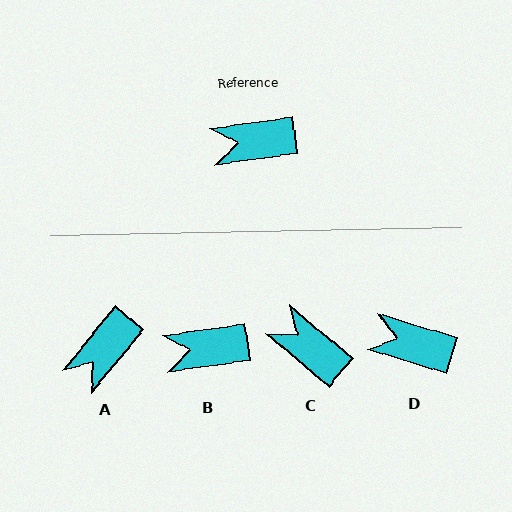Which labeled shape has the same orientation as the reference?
B.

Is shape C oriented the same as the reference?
No, it is off by about 48 degrees.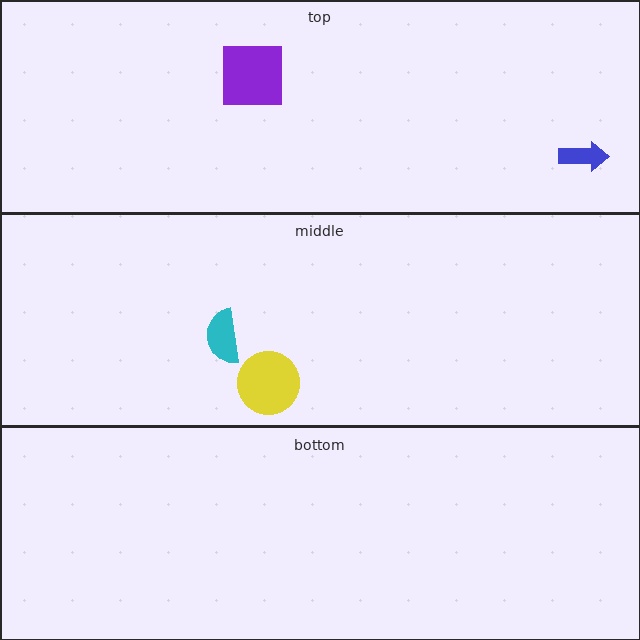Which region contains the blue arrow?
The top region.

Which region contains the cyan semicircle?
The middle region.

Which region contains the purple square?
The top region.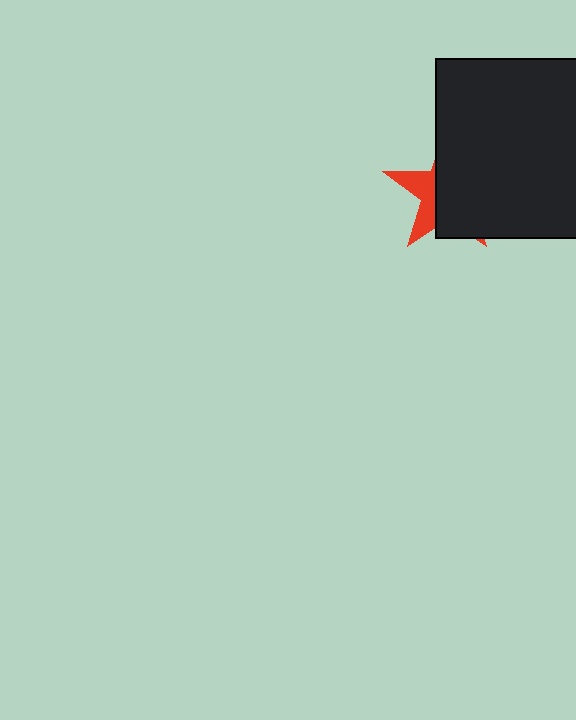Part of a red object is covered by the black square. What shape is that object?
It is a star.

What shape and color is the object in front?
The object in front is a black square.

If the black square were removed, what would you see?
You would see the complete red star.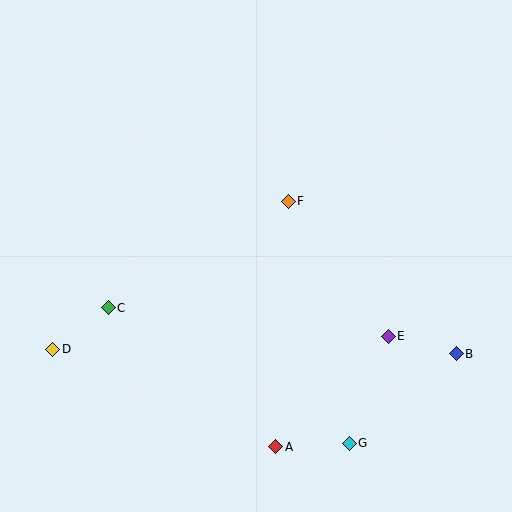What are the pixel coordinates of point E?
Point E is at (388, 336).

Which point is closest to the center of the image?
Point F at (288, 201) is closest to the center.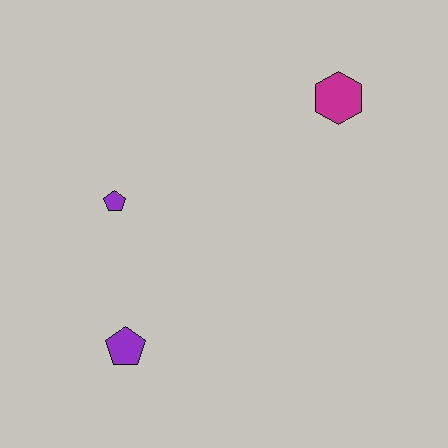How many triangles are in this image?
There are no triangles.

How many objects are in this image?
There are 3 objects.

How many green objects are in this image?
There are no green objects.